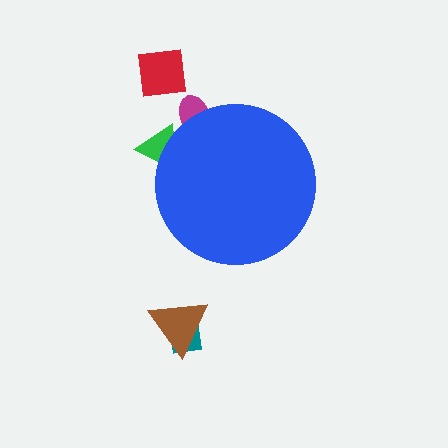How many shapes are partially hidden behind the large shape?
2 shapes are partially hidden.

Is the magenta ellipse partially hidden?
Yes, the magenta ellipse is partially hidden behind the blue circle.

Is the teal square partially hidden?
No, the teal square is fully visible.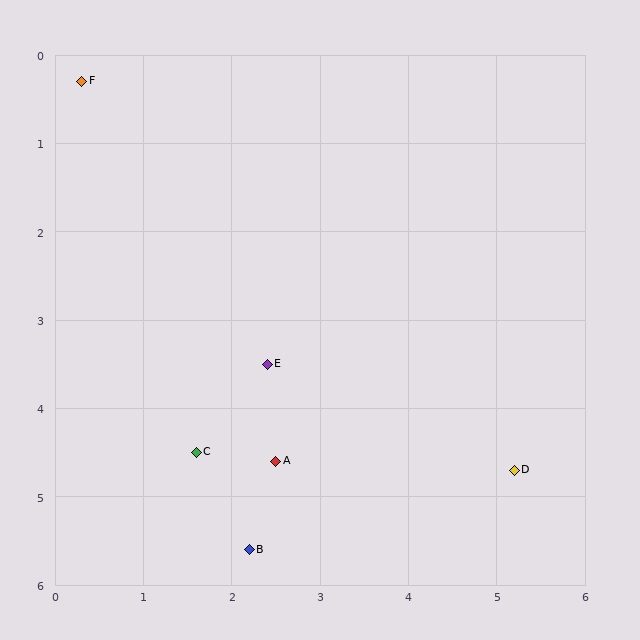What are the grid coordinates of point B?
Point B is at approximately (2.2, 5.6).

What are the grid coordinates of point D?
Point D is at approximately (5.2, 4.7).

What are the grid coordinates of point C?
Point C is at approximately (1.6, 4.5).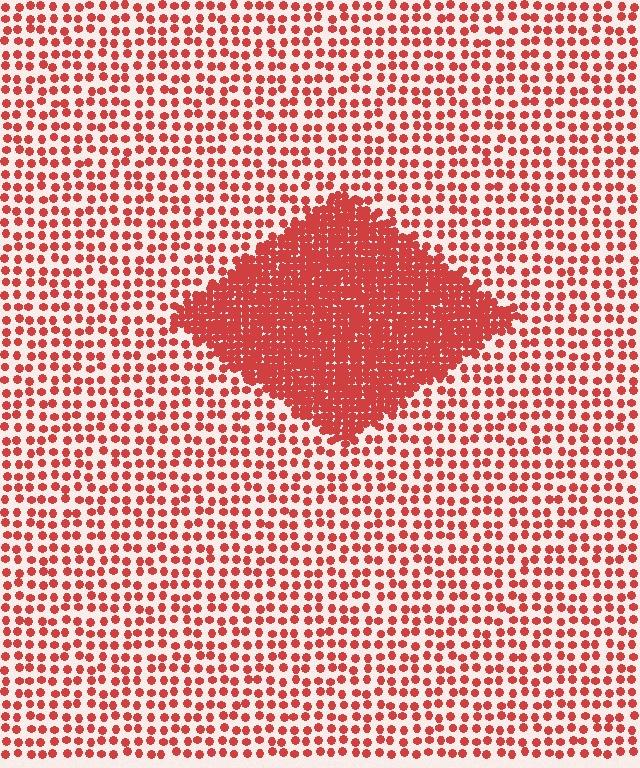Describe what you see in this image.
The image contains small red elements arranged at two different densities. A diamond-shaped region is visible where the elements are more densely packed than the surrounding area.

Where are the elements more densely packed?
The elements are more densely packed inside the diamond boundary.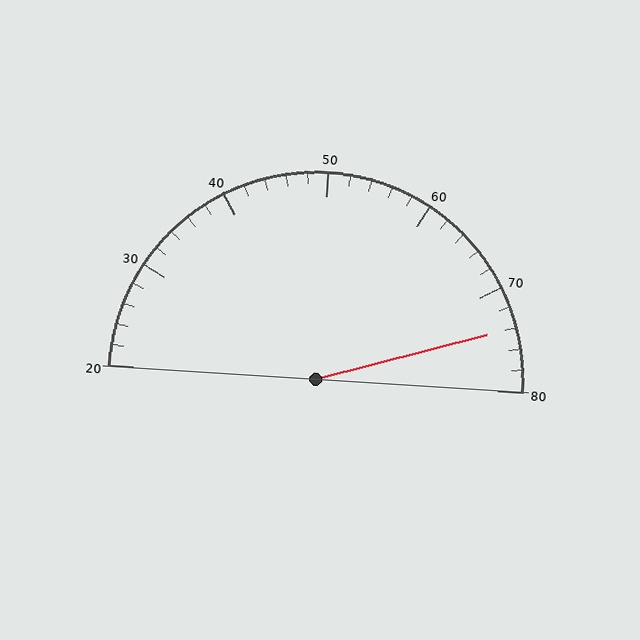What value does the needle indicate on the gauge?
The needle indicates approximately 74.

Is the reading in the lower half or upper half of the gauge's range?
The reading is in the upper half of the range (20 to 80).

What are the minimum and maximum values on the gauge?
The gauge ranges from 20 to 80.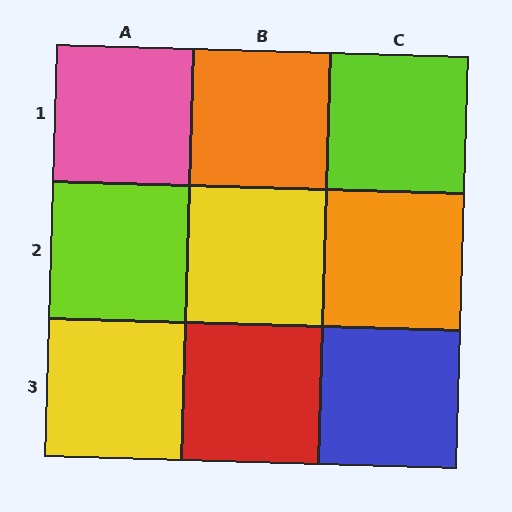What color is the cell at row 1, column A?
Pink.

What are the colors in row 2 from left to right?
Lime, yellow, orange.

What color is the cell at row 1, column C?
Lime.